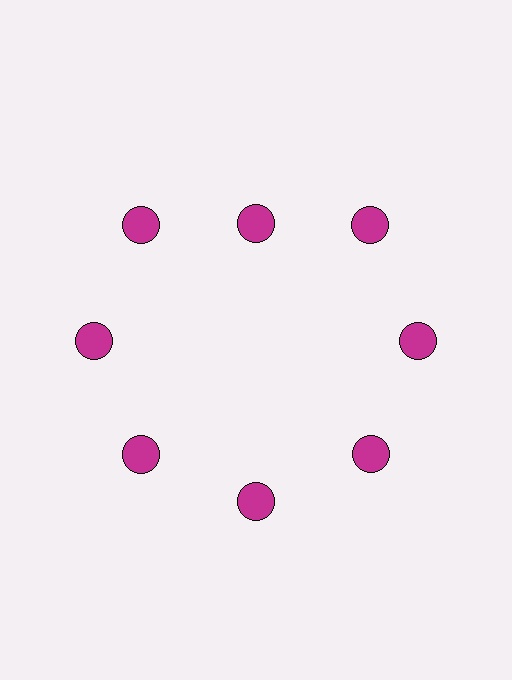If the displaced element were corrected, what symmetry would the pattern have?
It would have 8-fold rotational symmetry — the pattern would map onto itself every 45 degrees.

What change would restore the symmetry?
The symmetry would be restored by moving it outward, back onto the ring so that all 8 circles sit at equal angles and equal distance from the center.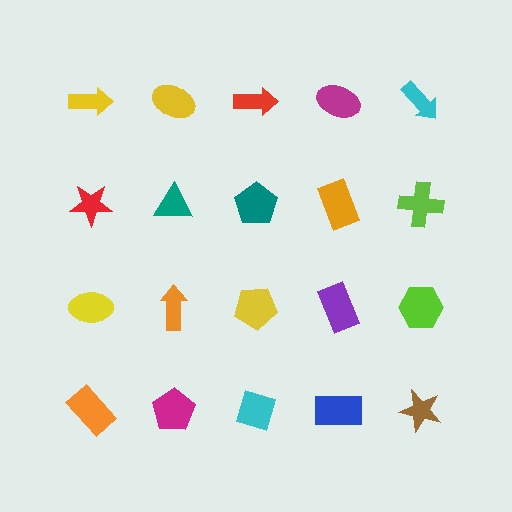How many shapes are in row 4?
5 shapes.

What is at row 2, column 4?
An orange rectangle.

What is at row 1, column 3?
A red arrow.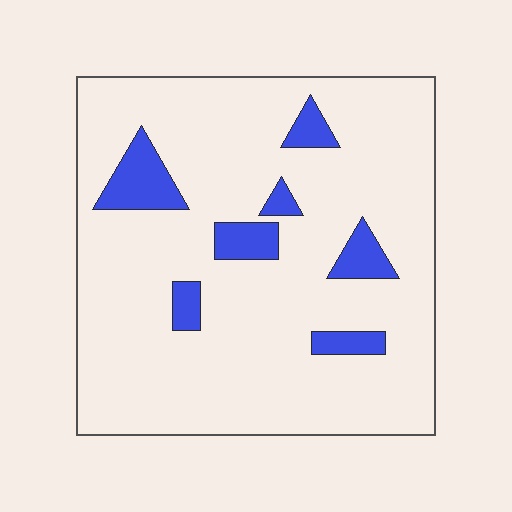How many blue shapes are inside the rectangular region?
7.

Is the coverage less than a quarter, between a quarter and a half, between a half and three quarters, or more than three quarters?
Less than a quarter.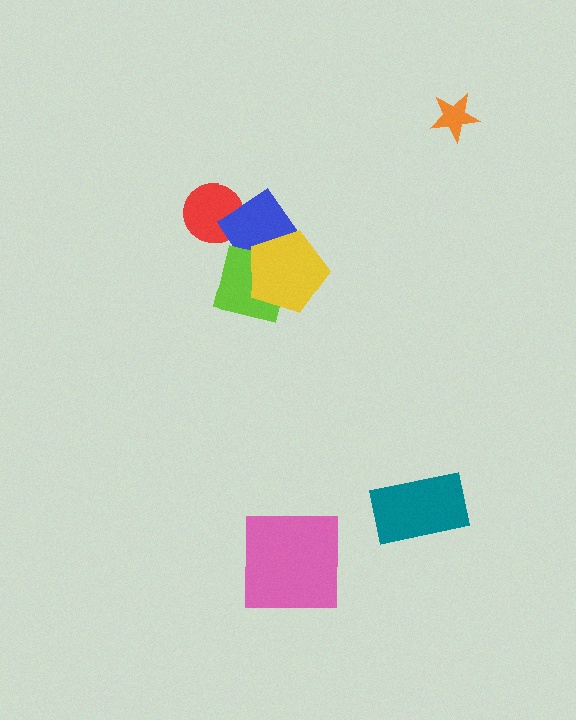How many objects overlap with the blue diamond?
3 objects overlap with the blue diamond.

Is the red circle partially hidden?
Yes, it is partially covered by another shape.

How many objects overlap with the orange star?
0 objects overlap with the orange star.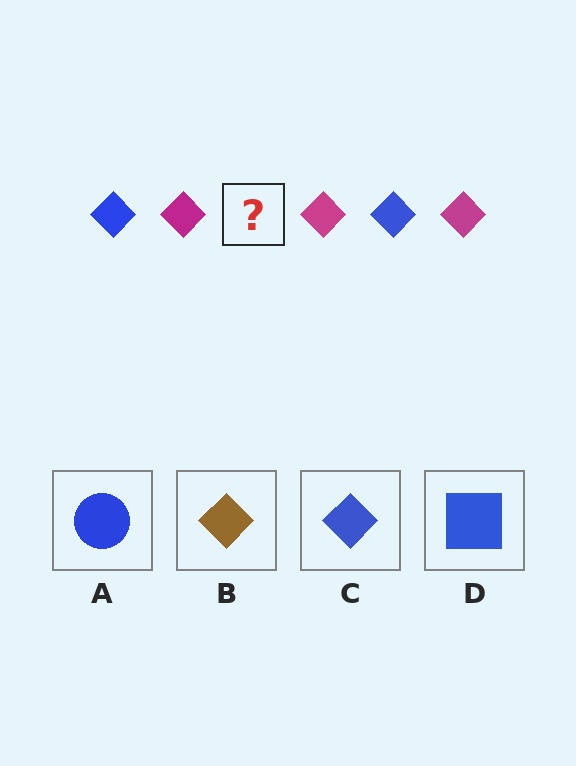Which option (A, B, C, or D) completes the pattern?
C.